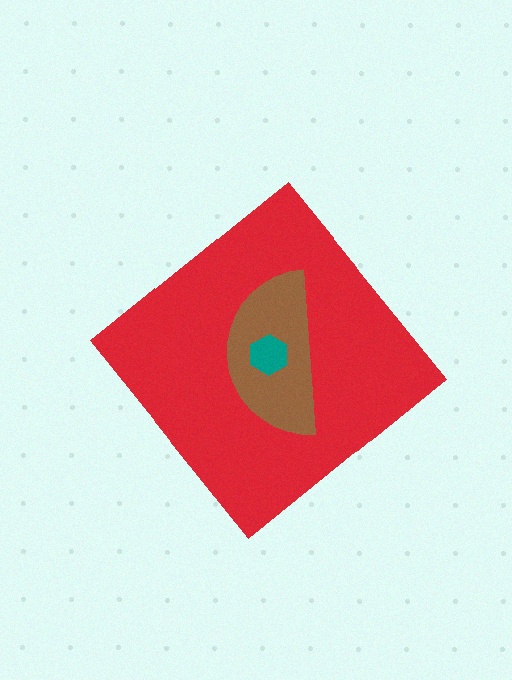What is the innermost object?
The teal hexagon.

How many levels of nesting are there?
3.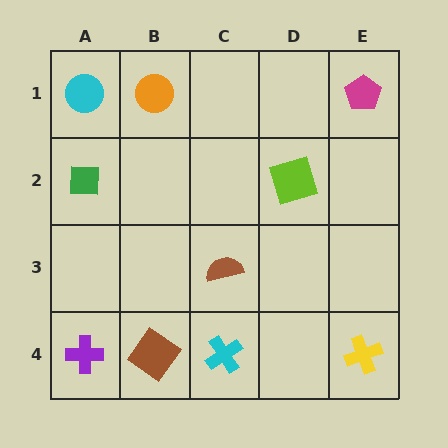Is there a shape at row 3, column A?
No, that cell is empty.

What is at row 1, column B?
An orange circle.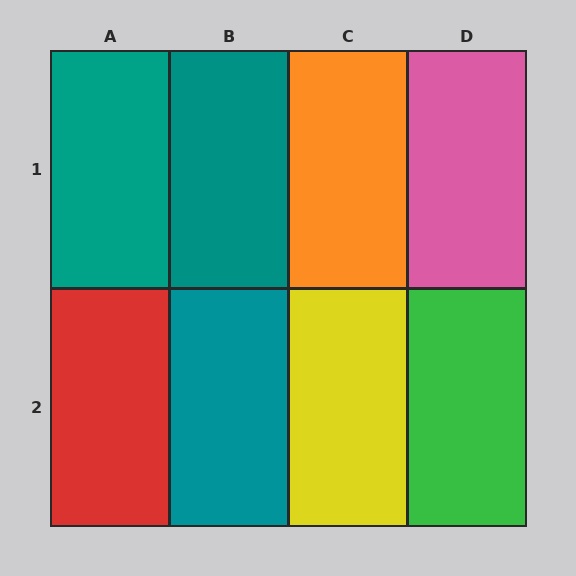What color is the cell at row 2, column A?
Red.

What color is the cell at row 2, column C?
Yellow.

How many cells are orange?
1 cell is orange.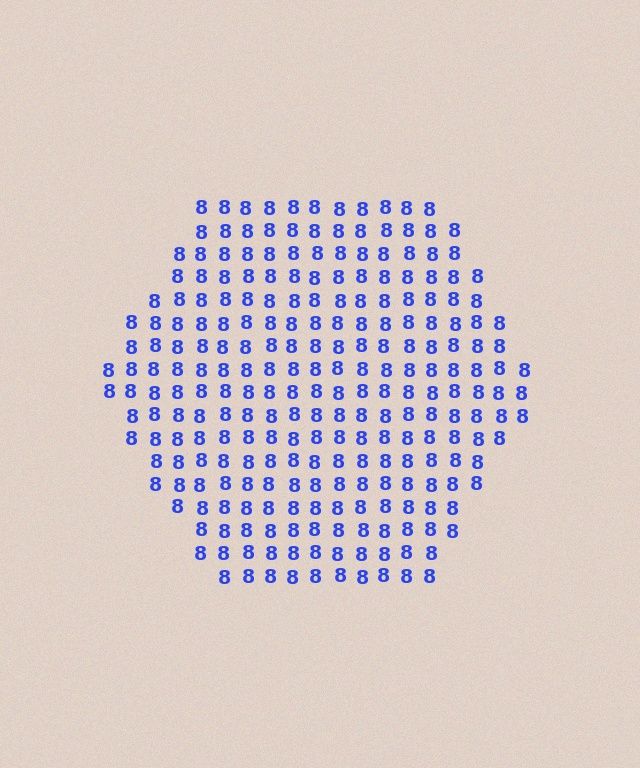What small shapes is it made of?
It is made of small digit 8's.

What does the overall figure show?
The overall figure shows a hexagon.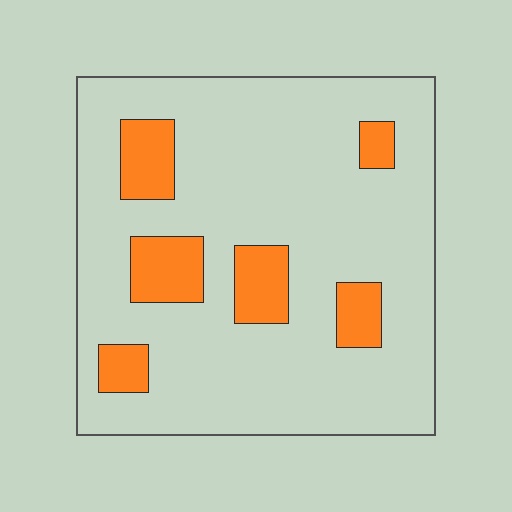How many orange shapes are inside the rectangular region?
6.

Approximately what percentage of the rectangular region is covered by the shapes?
Approximately 15%.